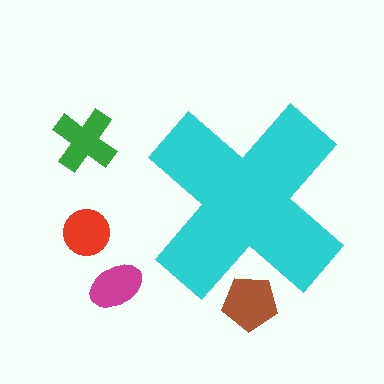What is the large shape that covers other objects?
A cyan cross.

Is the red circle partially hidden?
No, the red circle is fully visible.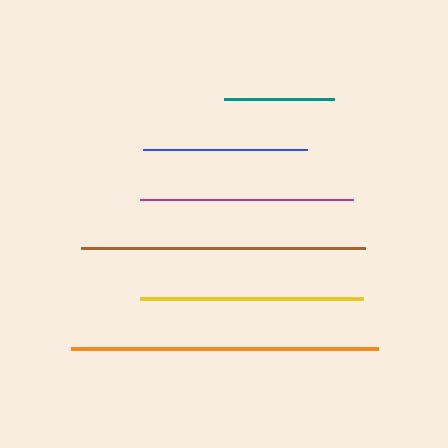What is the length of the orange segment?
The orange segment is approximately 307 pixels long.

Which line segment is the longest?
The orange line is the longest at approximately 307 pixels.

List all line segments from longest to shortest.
From longest to shortest: orange, brown, yellow, magenta, blue, teal.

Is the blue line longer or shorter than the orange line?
The orange line is longer than the blue line.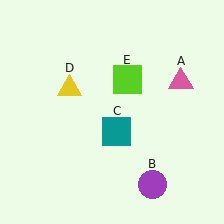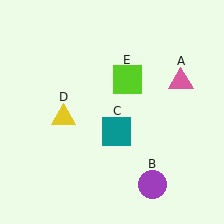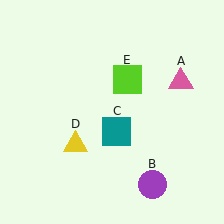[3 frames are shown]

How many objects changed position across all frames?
1 object changed position: yellow triangle (object D).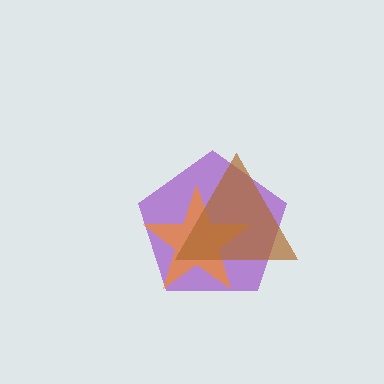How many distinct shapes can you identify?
There are 3 distinct shapes: a purple pentagon, an orange star, a brown triangle.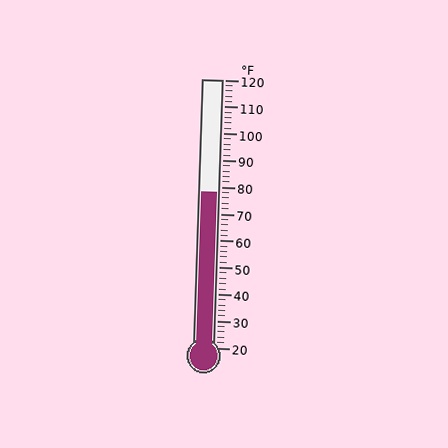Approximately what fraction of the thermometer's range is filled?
The thermometer is filled to approximately 60% of its range.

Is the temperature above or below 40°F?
The temperature is above 40°F.